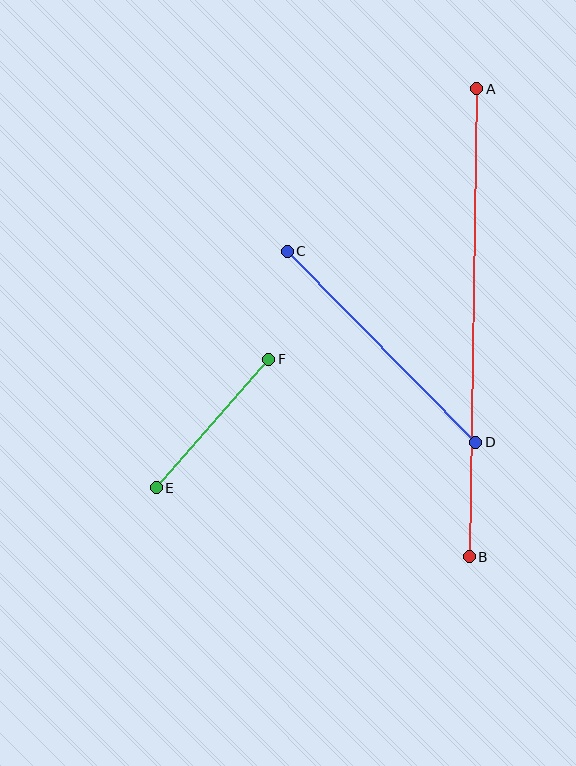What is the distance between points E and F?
The distance is approximately 171 pixels.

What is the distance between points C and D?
The distance is approximately 268 pixels.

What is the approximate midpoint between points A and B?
The midpoint is at approximately (473, 323) pixels.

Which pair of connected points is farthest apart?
Points A and B are farthest apart.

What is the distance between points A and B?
The distance is approximately 468 pixels.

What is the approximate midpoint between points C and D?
The midpoint is at approximately (382, 347) pixels.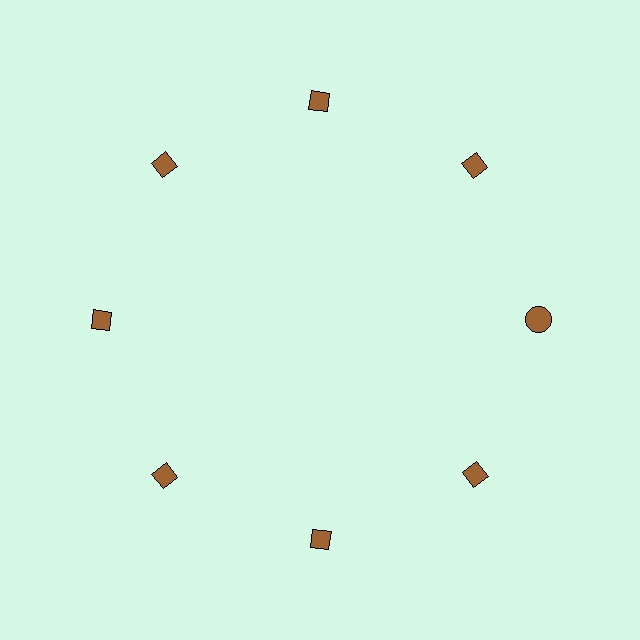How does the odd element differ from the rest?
It has a different shape: circle instead of diamond.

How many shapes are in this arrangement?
There are 8 shapes arranged in a ring pattern.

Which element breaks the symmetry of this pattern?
The brown circle at roughly the 3 o'clock position breaks the symmetry. All other shapes are brown diamonds.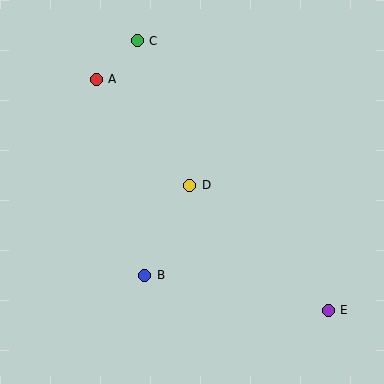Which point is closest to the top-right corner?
Point C is closest to the top-right corner.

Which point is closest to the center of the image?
Point D at (190, 185) is closest to the center.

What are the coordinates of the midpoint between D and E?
The midpoint between D and E is at (259, 248).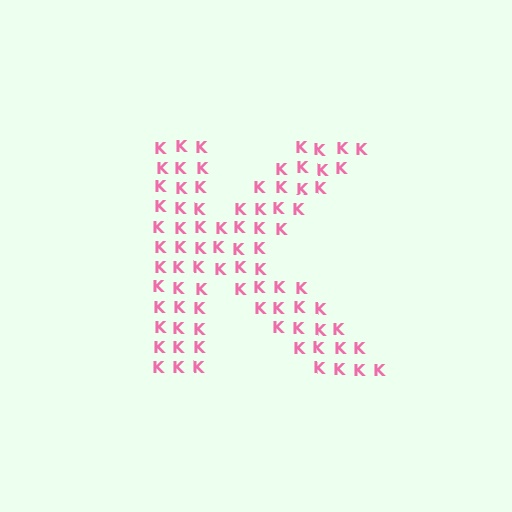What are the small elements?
The small elements are letter K's.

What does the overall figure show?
The overall figure shows the letter K.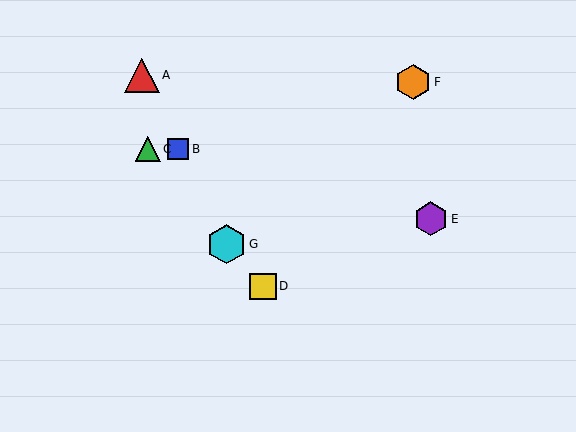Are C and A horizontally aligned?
No, C is at y≈149 and A is at y≈75.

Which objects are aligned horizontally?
Objects B, C are aligned horizontally.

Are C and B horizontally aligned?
Yes, both are at y≈149.